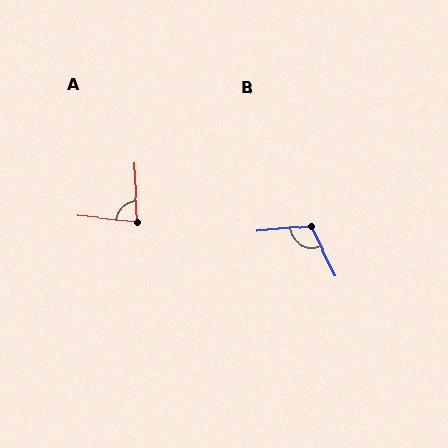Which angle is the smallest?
A, at approximately 82 degrees.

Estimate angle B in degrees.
Approximately 110 degrees.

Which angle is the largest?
B, at approximately 110 degrees.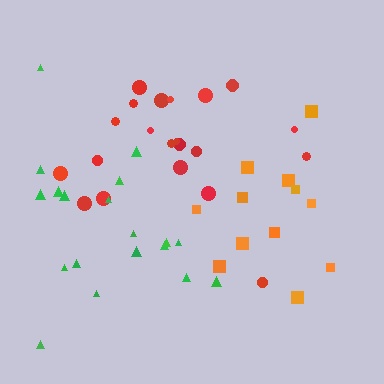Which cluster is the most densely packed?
Red.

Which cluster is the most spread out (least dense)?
Orange.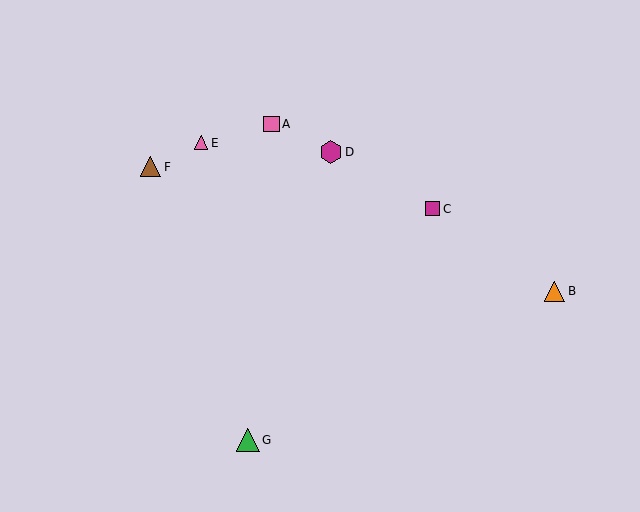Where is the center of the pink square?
The center of the pink square is at (272, 124).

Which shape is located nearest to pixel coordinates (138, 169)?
The brown triangle (labeled F) at (151, 167) is nearest to that location.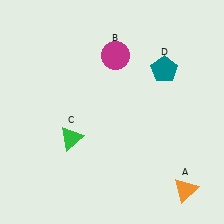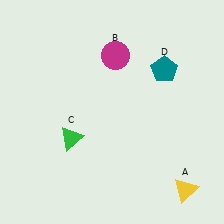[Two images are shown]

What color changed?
The triangle (A) changed from orange in Image 1 to yellow in Image 2.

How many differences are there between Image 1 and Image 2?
There is 1 difference between the two images.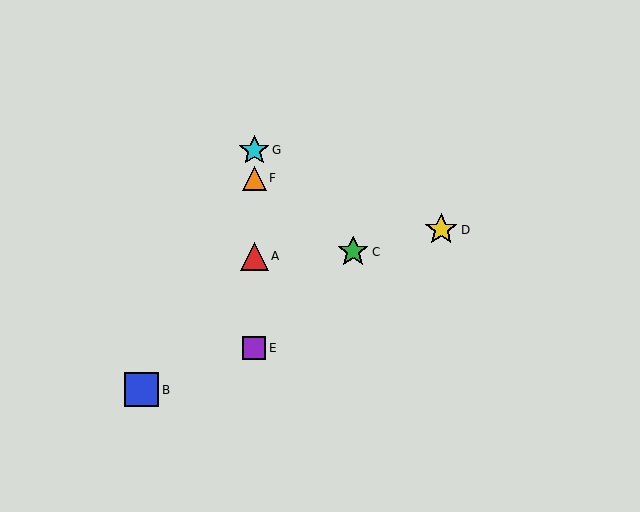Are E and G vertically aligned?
Yes, both are at x≈254.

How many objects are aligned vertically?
4 objects (A, E, F, G) are aligned vertically.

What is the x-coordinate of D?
Object D is at x≈441.